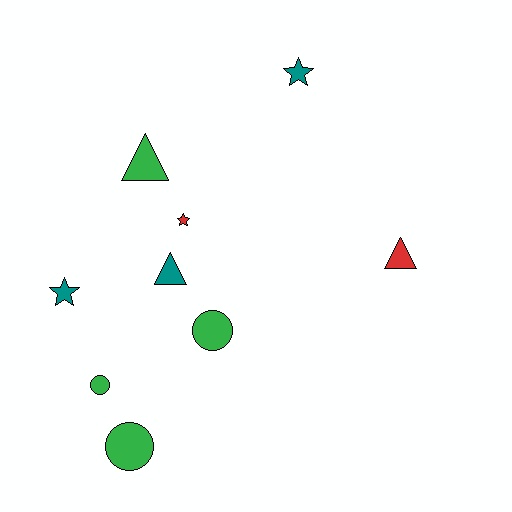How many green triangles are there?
There is 1 green triangle.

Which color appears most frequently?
Green, with 4 objects.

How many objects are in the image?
There are 9 objects.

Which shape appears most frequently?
Circle, with 3 objects.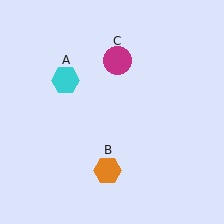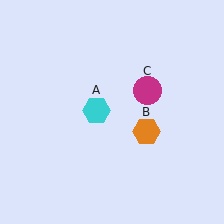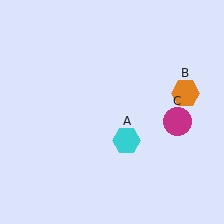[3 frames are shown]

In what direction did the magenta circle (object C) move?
The magenta circle (object C) moved down and to the right.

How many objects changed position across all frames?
3 objects changed position: cyan hexagon (object A), orange hexagon (object B), magenta circle (object C).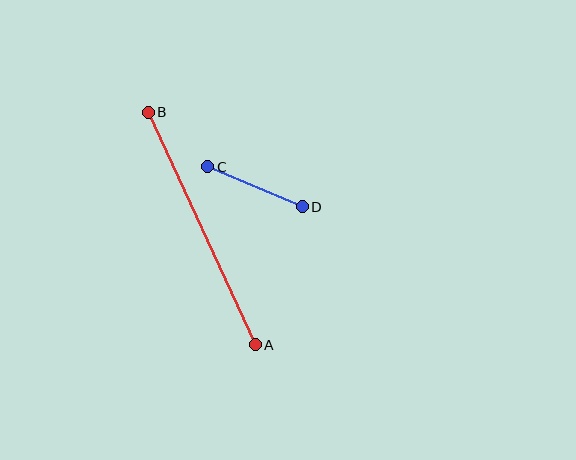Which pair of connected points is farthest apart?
Points A and B are farthest apart.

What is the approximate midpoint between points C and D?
The midpoint is at approximately (255, 187) pixels.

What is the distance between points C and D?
The distance is approximately 102 pixels.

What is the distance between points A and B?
The distance is approximately 256 pixels.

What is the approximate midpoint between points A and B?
The midpoint is at approximately (202, 229) pixels.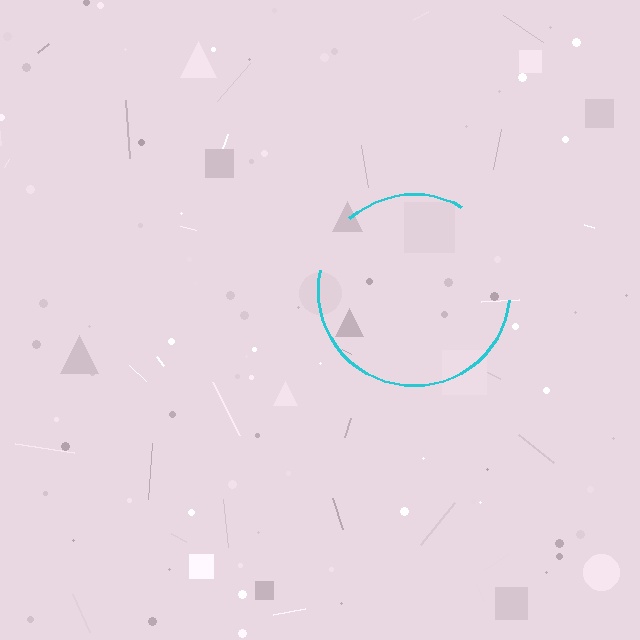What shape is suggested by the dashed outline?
The dashed outline suggests a circle.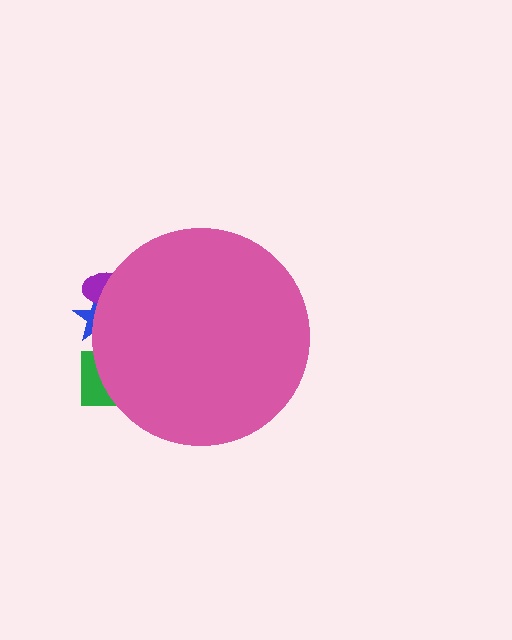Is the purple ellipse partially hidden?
Yes, the purple ellipse is partially hidden behind the pink circle.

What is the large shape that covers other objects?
A pink circle.